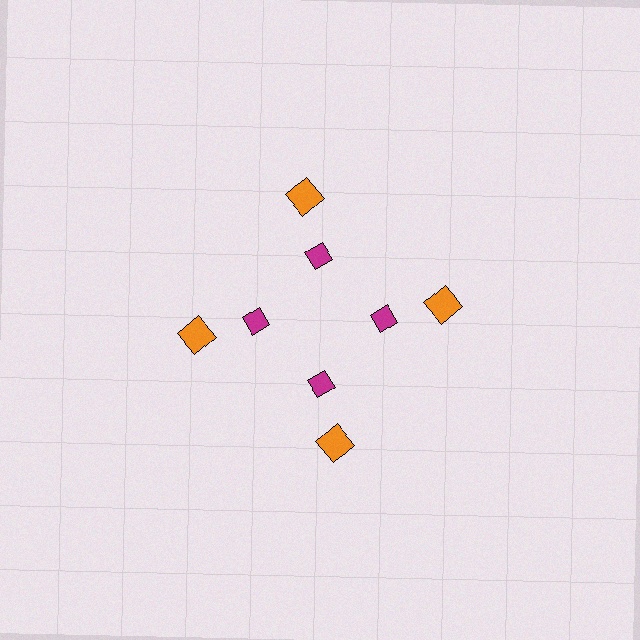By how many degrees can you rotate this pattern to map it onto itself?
The pattern maps onto itself every 90 degrees of rotation.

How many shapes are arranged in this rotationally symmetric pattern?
There are 8 shapes, arranged in 4 groups of 2.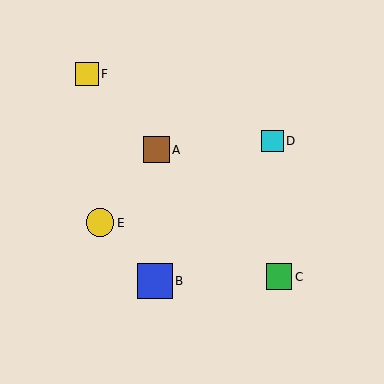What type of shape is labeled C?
Shape C is a green square.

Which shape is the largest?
The blue square (labeled B) is the largest.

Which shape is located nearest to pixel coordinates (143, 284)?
The blue square (labeled B) at (155, 281) is nearest to that location.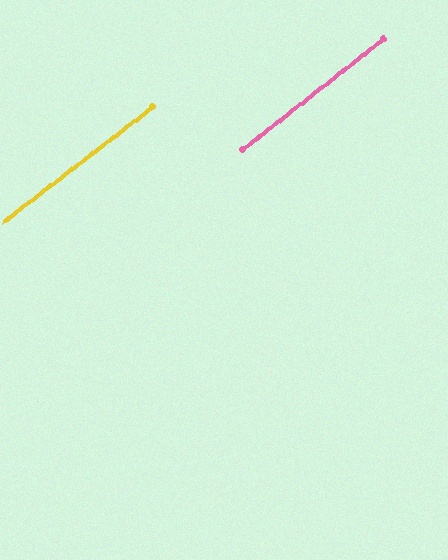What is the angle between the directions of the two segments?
Approximately 1 degree.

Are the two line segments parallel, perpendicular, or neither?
Parallel — their directions differ by only 0.9°.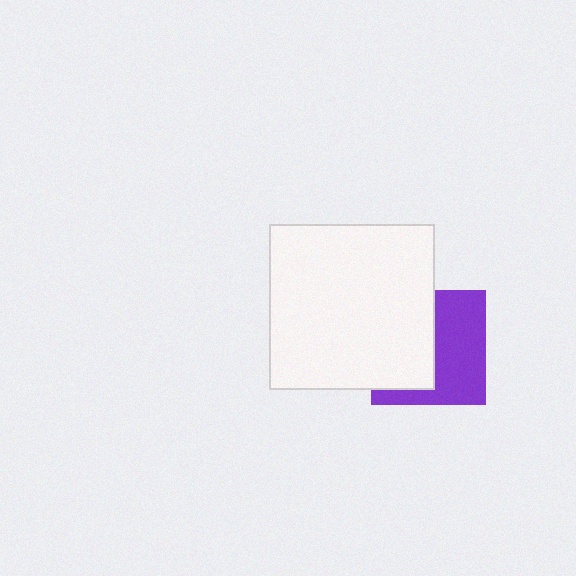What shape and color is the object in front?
The object in front is a white square.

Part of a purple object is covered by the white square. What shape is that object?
It is a square.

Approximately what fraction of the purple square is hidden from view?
Roughly 48% of the purple square is hidden behind the white square.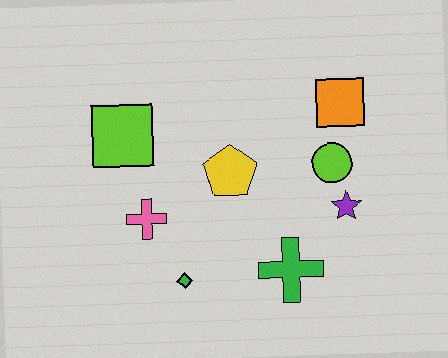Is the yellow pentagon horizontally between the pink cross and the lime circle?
Yes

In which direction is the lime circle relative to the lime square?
The lime circle is to the right of the lime square.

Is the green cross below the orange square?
Yes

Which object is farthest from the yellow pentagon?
The orange square is farthest from the yellow pentagon.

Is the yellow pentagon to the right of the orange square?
No